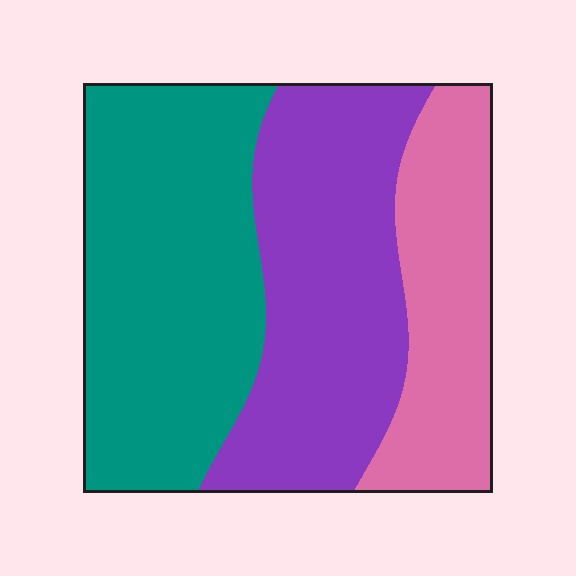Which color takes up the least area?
Pink, at roughly 25%.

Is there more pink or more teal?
Teal.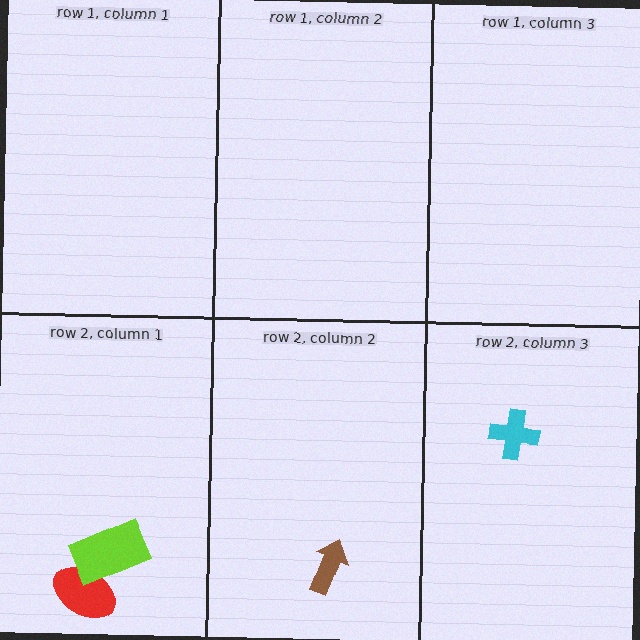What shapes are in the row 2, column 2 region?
The brown arrow.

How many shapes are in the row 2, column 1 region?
2.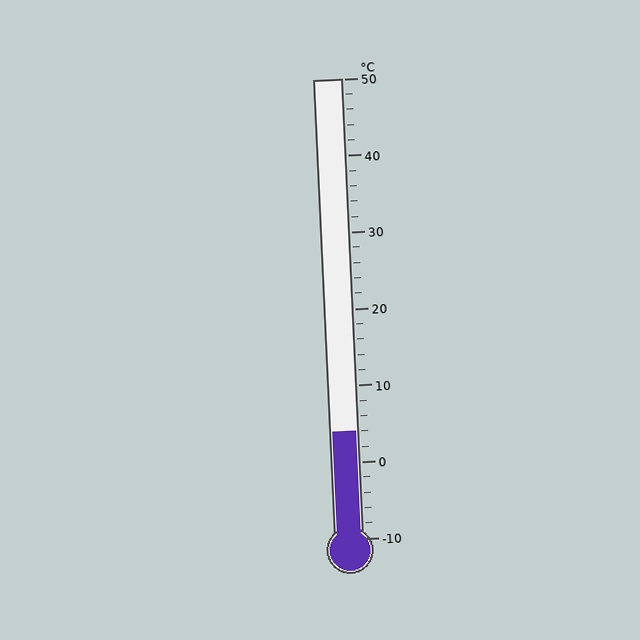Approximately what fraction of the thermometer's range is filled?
The thermometer is filled to approximately 25% of its range.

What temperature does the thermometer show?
The thermometer shows approximately 4°C.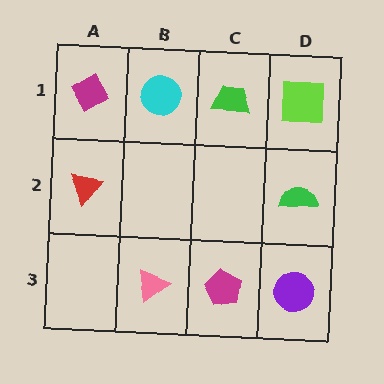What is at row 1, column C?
A green trapezoid.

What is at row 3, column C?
A magenta pentagon.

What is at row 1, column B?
A cyan circle.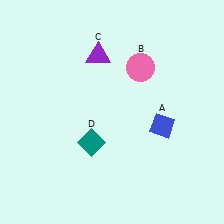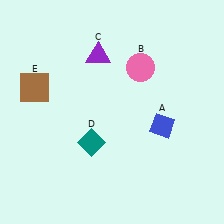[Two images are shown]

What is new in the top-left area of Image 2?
A brown square (E) was added in the top-left area of Image 2.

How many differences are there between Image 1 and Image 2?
There is 1 difference between the two images.